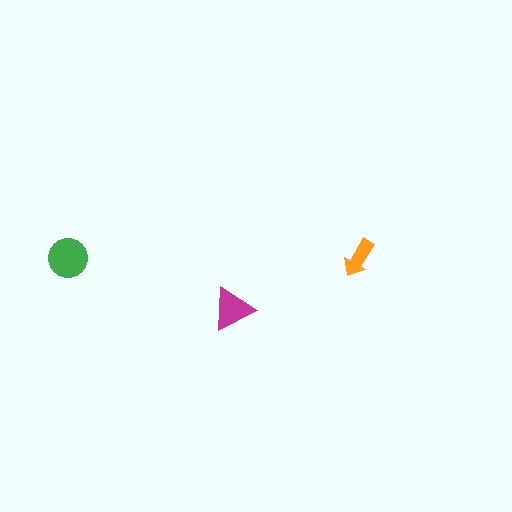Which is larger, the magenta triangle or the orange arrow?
The magenta triangle.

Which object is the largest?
The green circle.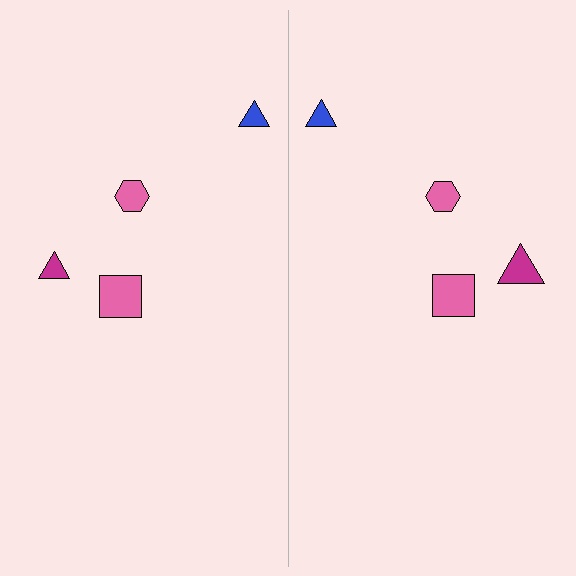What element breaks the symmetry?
The magenta triangle on the right side has a different size than its mirror counterpart.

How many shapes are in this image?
There are 8 shapes in this image.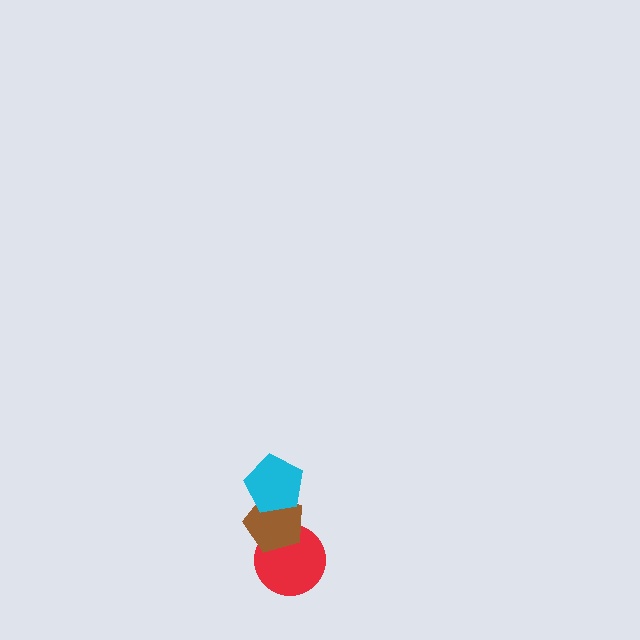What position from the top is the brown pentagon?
The brown pentagon is 2nd from the top.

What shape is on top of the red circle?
The brown pentagon is on top of the red circle.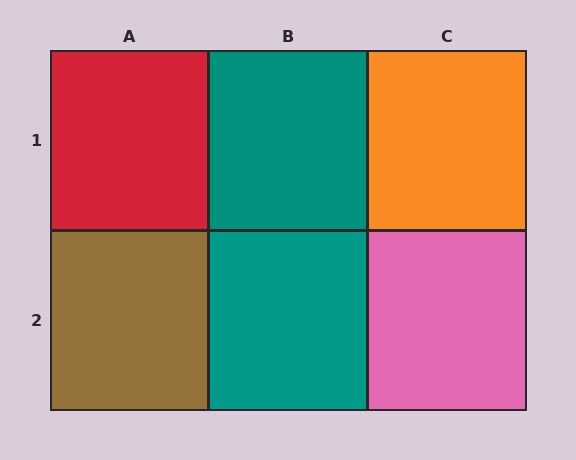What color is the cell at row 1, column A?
Red.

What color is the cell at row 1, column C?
Orange.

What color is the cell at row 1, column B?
Teal.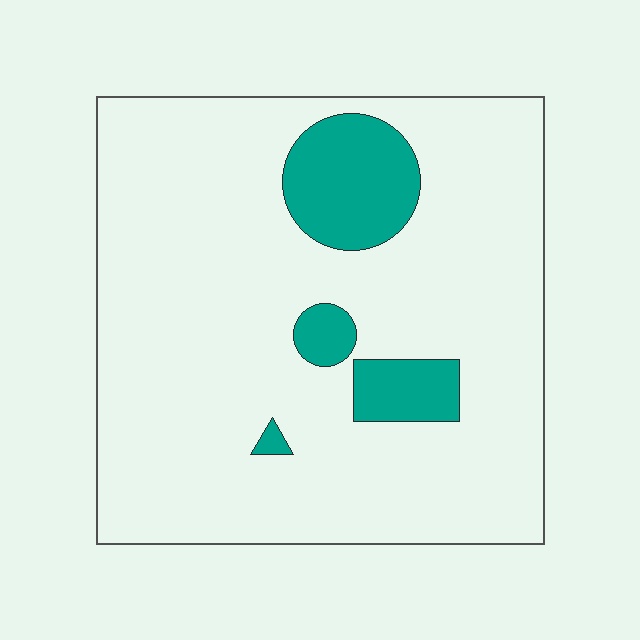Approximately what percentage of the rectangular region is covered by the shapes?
Approximately 15%.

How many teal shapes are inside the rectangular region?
4.